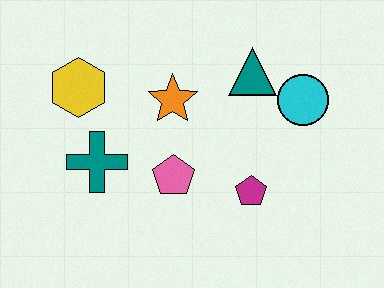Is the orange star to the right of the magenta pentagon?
No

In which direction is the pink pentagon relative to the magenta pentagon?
The pink pentagon is to the left of the magenta pentagon.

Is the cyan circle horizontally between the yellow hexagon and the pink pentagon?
No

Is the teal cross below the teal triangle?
Yes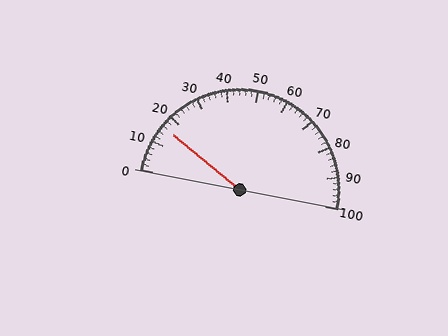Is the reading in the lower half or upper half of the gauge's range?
The reading is in the lower half of the range (0 to 100).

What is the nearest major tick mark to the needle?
The nearest major tick mark is 20.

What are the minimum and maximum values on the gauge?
The gauge ranges from 0 to 100.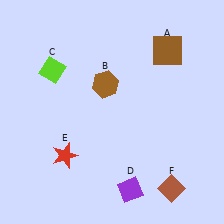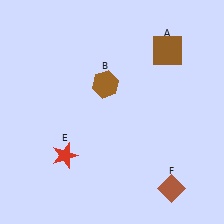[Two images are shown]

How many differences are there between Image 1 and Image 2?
There are 2 differences between the two images.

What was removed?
The purple diamond (D), the lime diamond (C) were removed in Image 2.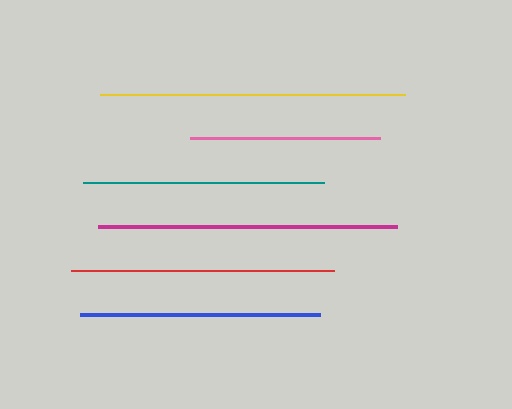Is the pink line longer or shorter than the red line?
The red line is longer than the pink line.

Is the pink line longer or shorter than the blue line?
The blue line is longer than the pink line.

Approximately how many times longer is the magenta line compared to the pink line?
The magenta line is approximately 1.6 times the length of the pink line.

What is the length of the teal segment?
The teal segment is approximately 241 pixels long.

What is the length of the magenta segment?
The magenta segment is approximately 299 pixels long.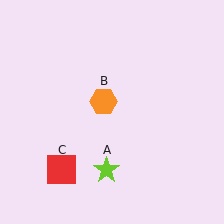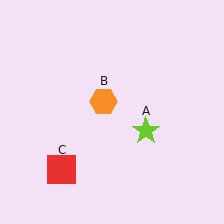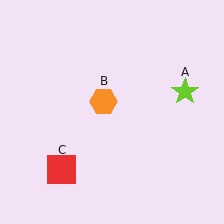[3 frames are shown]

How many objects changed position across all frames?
1 object changed position: lime star (object A).